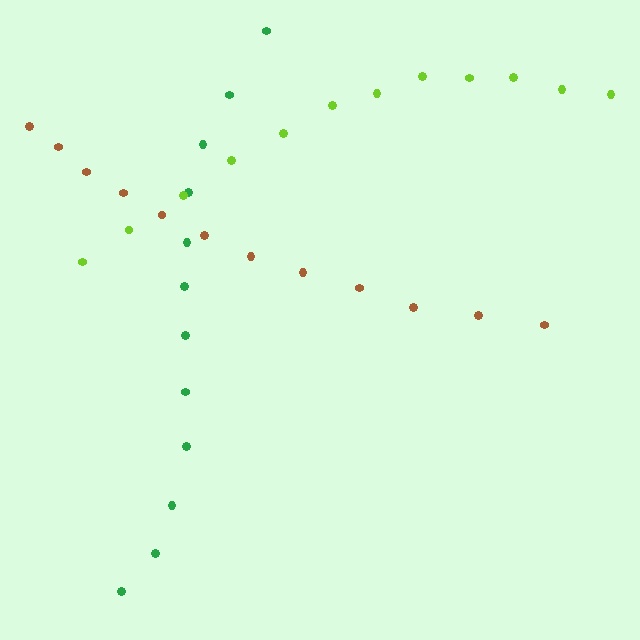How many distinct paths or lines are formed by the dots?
There are 3 distinct paths.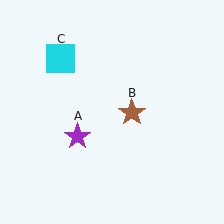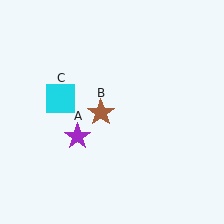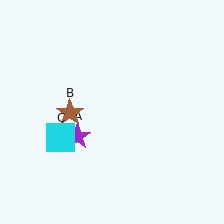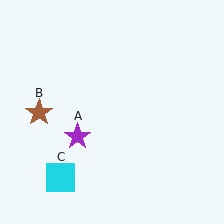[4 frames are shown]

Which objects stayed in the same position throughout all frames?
Purple star (object A) remained stationary.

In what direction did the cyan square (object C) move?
The cyan square (object C) moved down.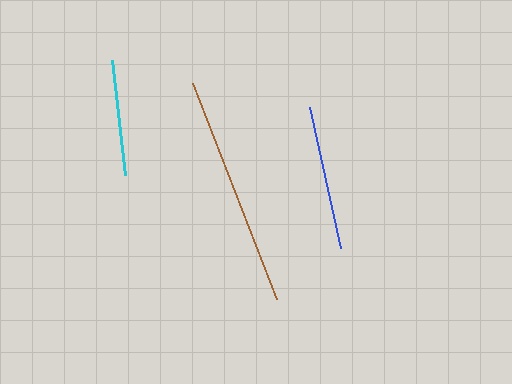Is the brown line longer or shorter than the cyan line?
The brown line is longer than the cyan line.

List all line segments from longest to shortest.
From longest to shortest: brown, blue, cyan.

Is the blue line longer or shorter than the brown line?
The brown line is longer than the blue line.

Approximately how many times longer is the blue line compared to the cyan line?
The blue line is approximately 1.3 times the length of the cyan line.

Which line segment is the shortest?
The cyan line is the shortest at approximately 116 pixels.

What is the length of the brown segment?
The brown segment is approximately 232 pixels long.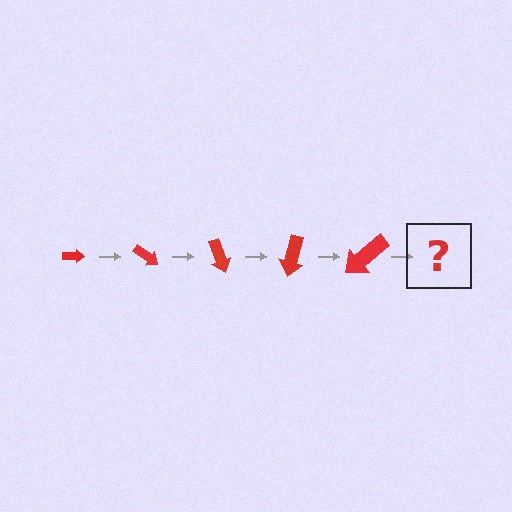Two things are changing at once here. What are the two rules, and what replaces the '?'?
The two rules are that the arrow grows larger each step and it rotates 35 degrees each step. The '?' should be an arrow, larger than the previous one and rotated 175 degrees from the start.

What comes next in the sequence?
The next element should be an arrow, larger than the previous one and rotated 175 degrees from the start.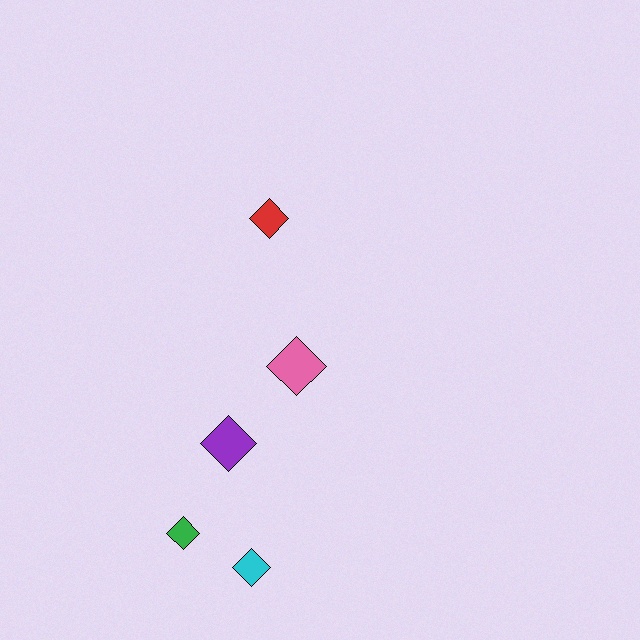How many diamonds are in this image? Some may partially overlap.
There are 5 diamonds.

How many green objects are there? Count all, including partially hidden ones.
There is 1 green object.